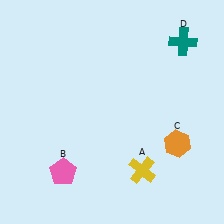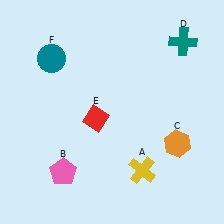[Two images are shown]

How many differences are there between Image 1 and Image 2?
There are 2 differences between the two images.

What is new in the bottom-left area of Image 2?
A red diamond (E) was added in the bottom-left area of Image 2.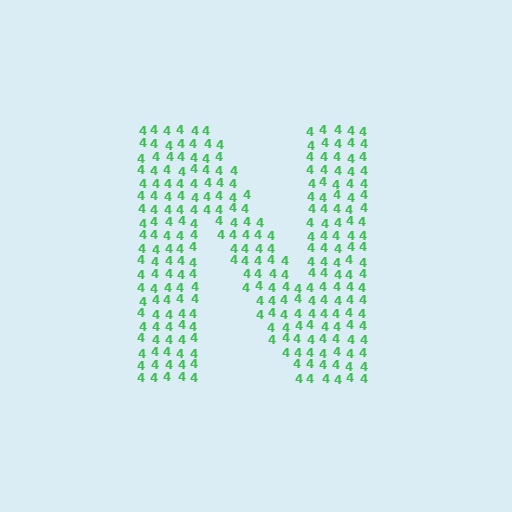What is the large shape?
The large shape is the letter N.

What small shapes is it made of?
It is made of small digit 4's.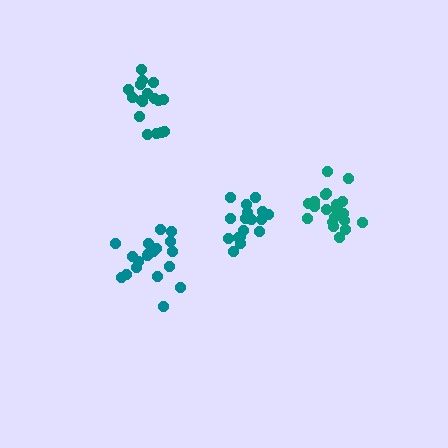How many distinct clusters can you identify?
There are 4 distinct clusters.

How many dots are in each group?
Group 1: 17 dots, Group 2: 20 dots, Group 3: 17 dots, Group 4: 21 dots (75 total).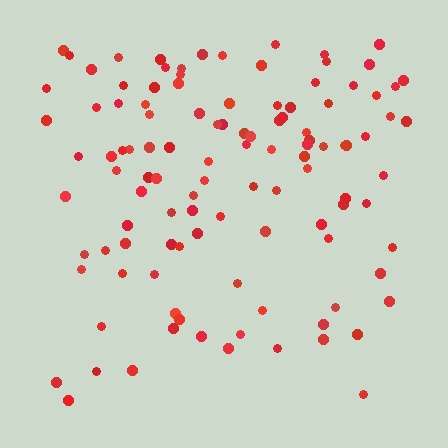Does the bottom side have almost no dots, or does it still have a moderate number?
Still a moderate number, just noticeably fewer than the top.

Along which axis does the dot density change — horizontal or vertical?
Vertical.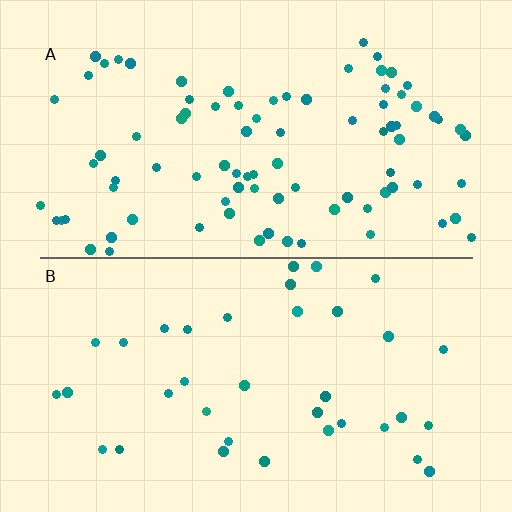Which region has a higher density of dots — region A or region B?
A (the top).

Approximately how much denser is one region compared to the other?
Approximately 2.4× — region A over region B.